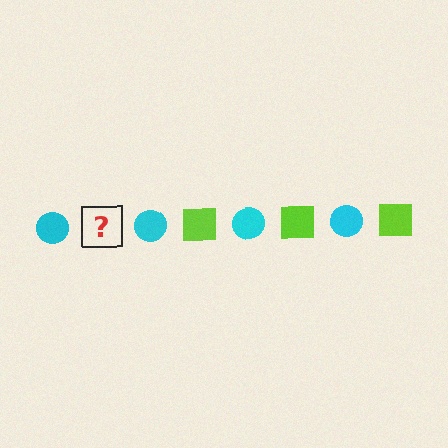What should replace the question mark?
The question mark should be replaced with a lime square.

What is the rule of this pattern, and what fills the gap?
The rule is that the pattern alternates between cyan circle and lime square. The gap should be filled with a lime square.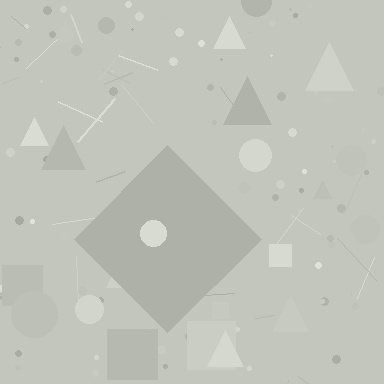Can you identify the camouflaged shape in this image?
The camouflaged shape is a diamond.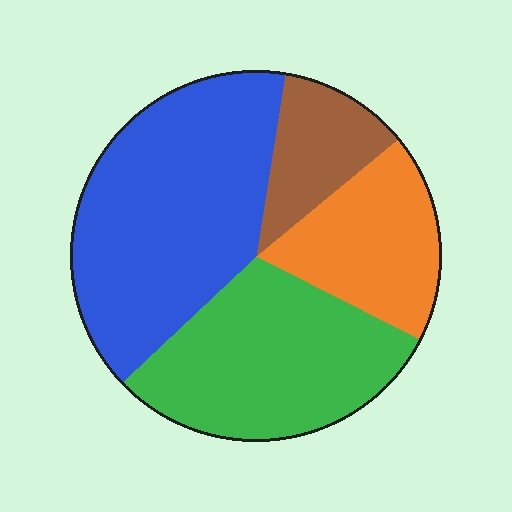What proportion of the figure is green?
Green takes up between a quarter and a half of the figure.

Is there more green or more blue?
Blue.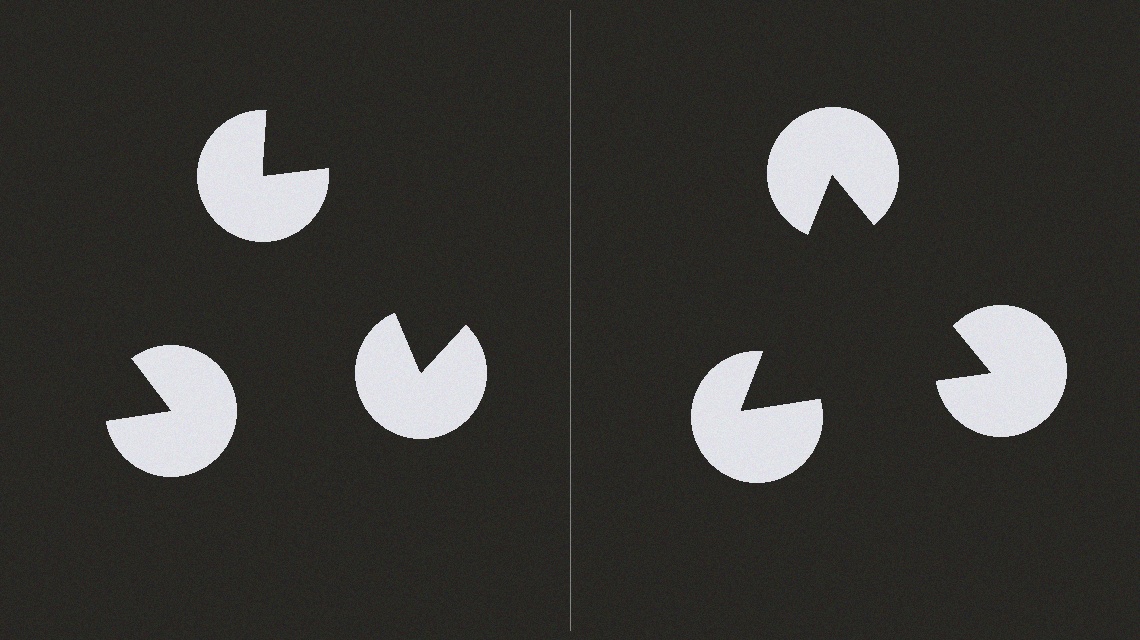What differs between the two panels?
The pac-man discs are positioned identically on both sides; only the wedge orientations differ. On the right they align to a triangle; on the left they are misaligned.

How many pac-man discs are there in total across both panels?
6 — 3 on each side.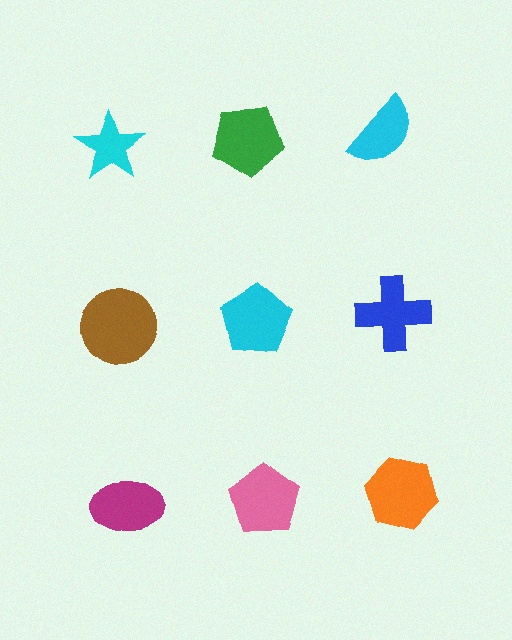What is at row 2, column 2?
A cyan pentagon.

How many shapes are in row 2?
3 shapes.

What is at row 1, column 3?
A cyan semicircle.